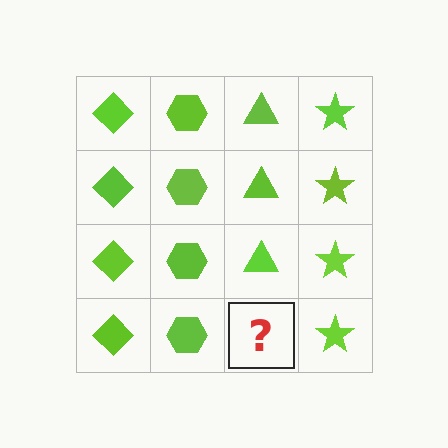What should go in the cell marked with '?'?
The missing cell should contain a lime triangle.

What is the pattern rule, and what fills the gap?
The rule is that each column has a consistent shape. The gap should be filled with a lime triangle.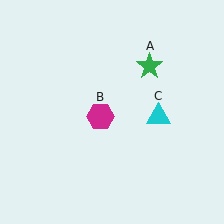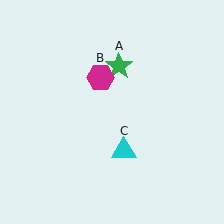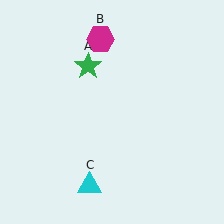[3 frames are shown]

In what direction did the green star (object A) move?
The green star (object A) moved left.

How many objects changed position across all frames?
3 objects changed position: green star (object A), magenta hexagon (object B), cyan triangle (object C).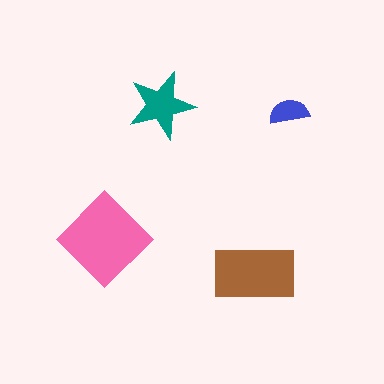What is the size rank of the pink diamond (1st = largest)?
1st.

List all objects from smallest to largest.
The blue semicircle, the teal star, the brown rectangle, the pink diamond.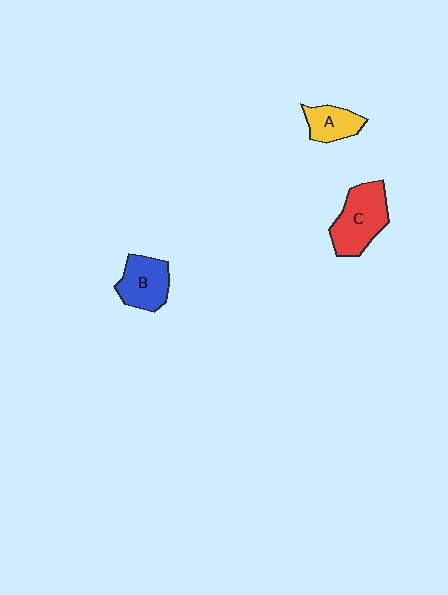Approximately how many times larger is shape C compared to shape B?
Approximately 1.3 times.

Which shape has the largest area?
Shape C (red).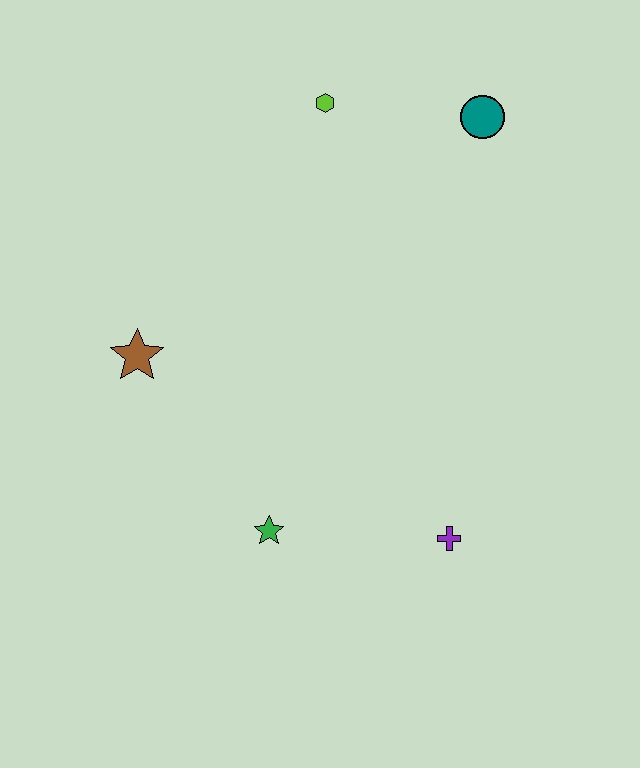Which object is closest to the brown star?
The green star is closest to the brown star.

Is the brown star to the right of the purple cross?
No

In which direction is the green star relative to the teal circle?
The green star is below the teal circle.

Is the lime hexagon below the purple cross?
No